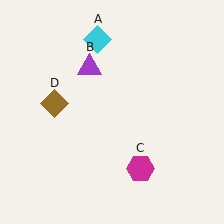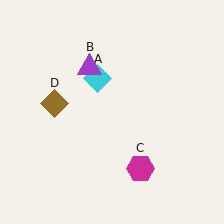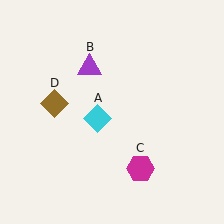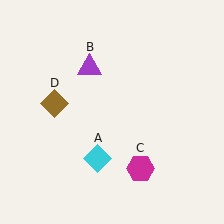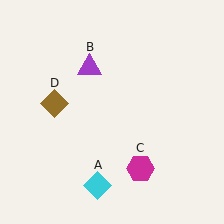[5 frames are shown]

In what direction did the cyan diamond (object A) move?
The cyan diamond (object A) moved down.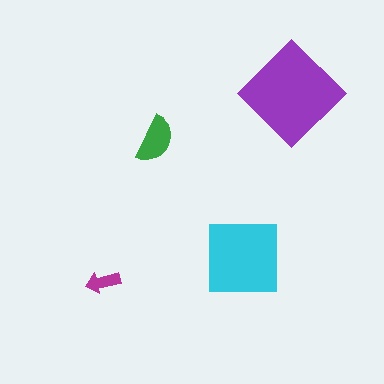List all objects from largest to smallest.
The purple diamond, the cyan square, the green semicircle, the magenta arrow.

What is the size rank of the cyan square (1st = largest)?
2nd.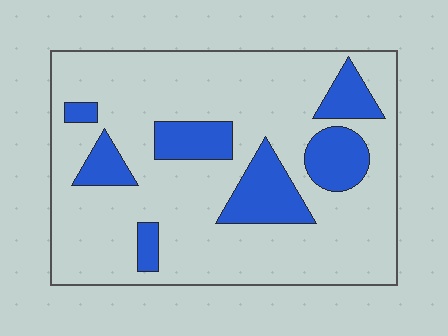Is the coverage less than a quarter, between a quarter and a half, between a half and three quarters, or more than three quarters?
Less than a quarter.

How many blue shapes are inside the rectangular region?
7.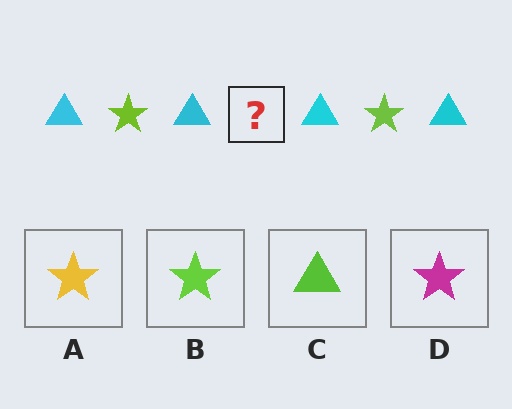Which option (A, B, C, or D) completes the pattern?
B.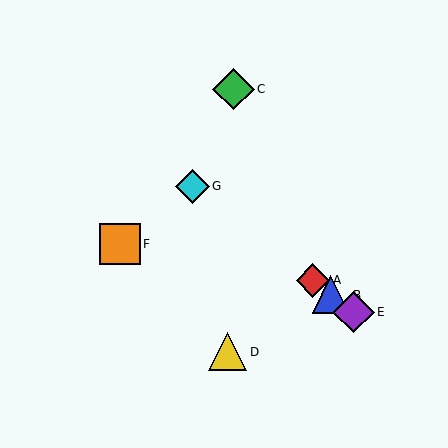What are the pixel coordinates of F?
Object F is at (120, 244).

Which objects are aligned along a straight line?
Objects A, B, E, G are aligned along a straight line.